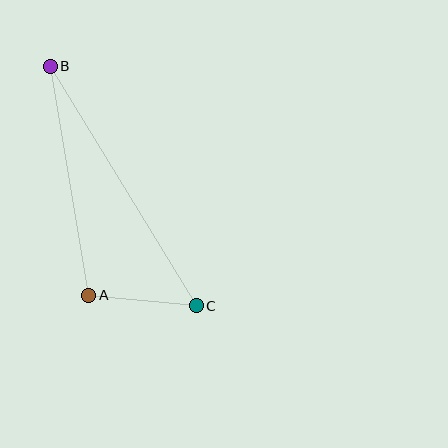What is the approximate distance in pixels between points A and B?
The distance between A and B is approximately 232 pixels.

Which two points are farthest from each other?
Points B and C are farthest from each other.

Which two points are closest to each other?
Points A and C are closest to each other.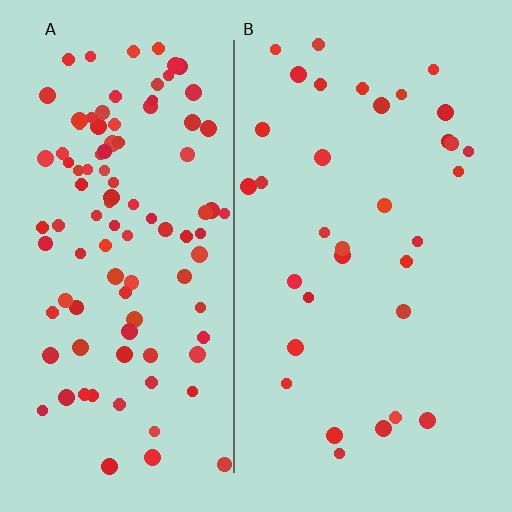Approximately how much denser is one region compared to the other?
Approximately 2.9× — region A over region B.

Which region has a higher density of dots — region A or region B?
A (the left).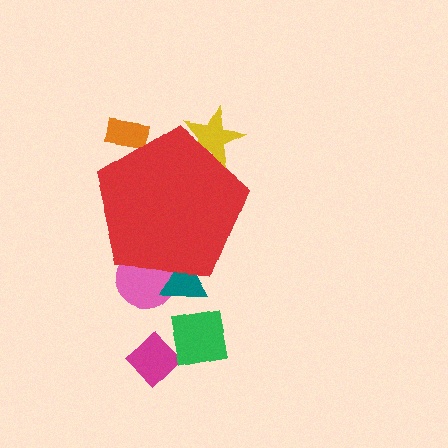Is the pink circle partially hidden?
Yes, the pink circle is partially hidden behind the red pentagon.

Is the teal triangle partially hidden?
Yes, the teal triangle is partially hidden behind the red pentagon.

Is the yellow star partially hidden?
Yes, the yellow star is partially hidden behind the red pentagon.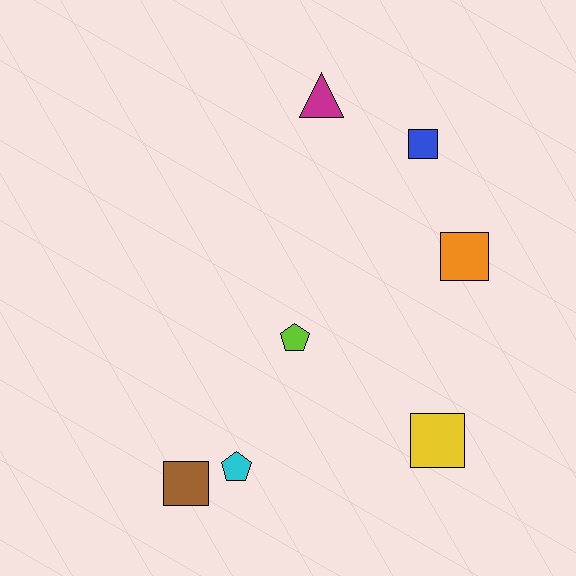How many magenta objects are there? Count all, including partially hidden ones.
There is 1 magenta object.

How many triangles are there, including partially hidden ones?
There is 1 triangle.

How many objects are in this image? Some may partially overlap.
There are 7 objects.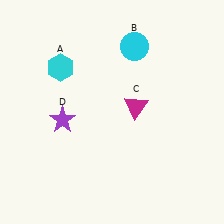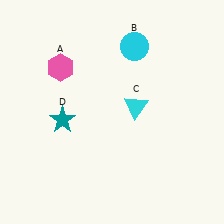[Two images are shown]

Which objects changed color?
A changed from cyan to pink. C changed from magenta to cyan. D changed from purple to teal.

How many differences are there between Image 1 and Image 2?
There are 3 differences between the two images.